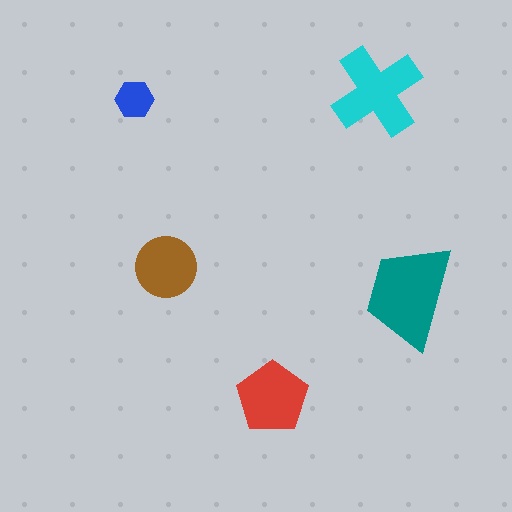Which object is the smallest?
The blue hexagon.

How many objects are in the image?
There are 5 objects in the image.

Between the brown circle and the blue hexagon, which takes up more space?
The brown circle.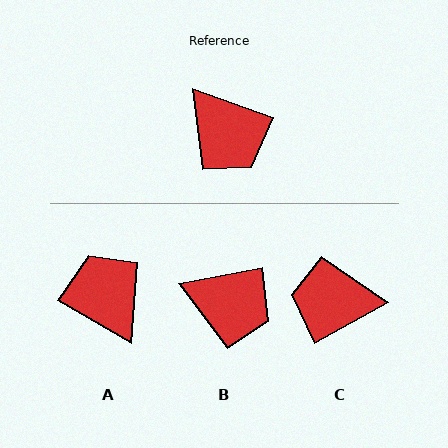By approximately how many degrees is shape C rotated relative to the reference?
Approximately 131 degrees clockwise.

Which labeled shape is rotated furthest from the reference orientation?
A, about 169 degrees away.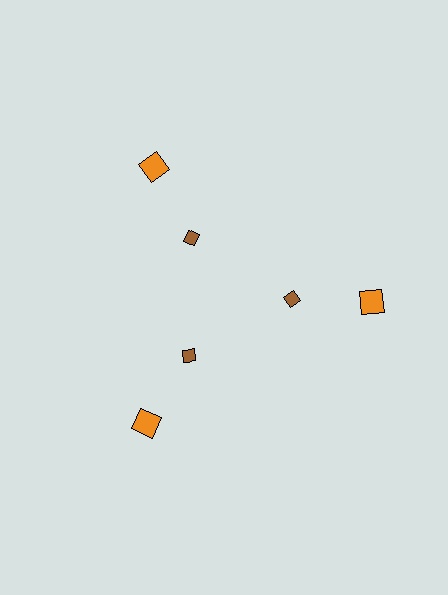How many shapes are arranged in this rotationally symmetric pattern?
There are 6 shapes, arranged in 3 groups of 2.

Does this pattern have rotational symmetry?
Yes, this pattern has 3-fold rotational symmetry. It looks the same after rotating 120 degrees around the center.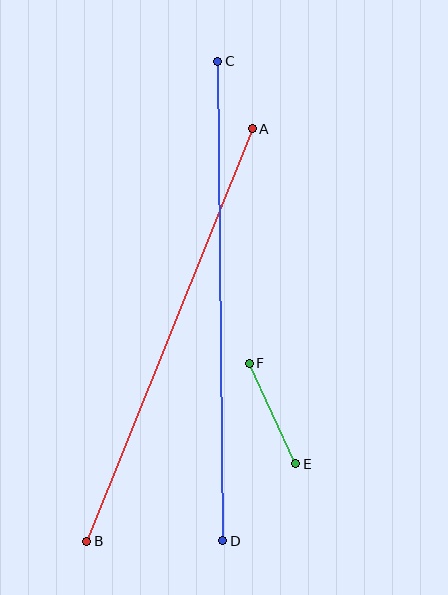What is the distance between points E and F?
The distance is approximately 111 pixels.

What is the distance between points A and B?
The distance is approximately 444 pixels.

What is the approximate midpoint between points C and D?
The midpoint is at approximately (220, 301) pixels.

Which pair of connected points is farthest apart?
Points C and D are farthest apart.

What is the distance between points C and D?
The distance is approximately 480 pixels.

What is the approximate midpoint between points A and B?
The midpoint is at approximately (169, 335) pixels.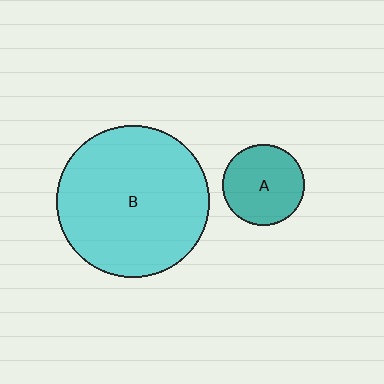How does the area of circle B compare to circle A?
Approximately 3.5 times.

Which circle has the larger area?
Circle B (cyan).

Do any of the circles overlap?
No, none of the circles overlap.